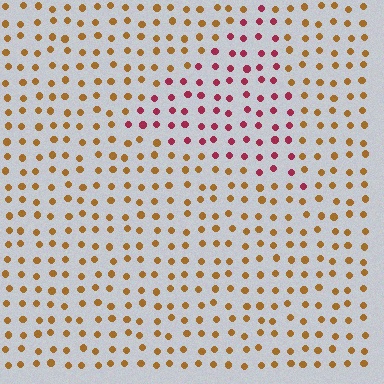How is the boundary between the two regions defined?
The boundary is defined purely by a slight shift in hue (about 52 degrees). Spacing, size, and orientation are identical on both sides.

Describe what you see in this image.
The image is filled with small brown elements in a uniform arrangement. A triangle-shaped region is visible where the elements are tinted to a slightly different hue, forming a subtle color boundary.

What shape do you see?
I see a triangle.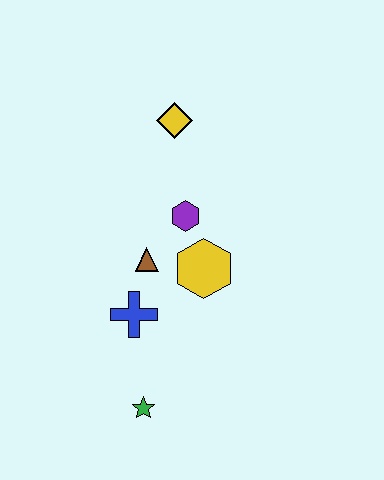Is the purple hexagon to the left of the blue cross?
No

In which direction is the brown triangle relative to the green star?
The brown triangle is above the green star.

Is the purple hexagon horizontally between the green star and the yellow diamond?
No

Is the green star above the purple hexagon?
No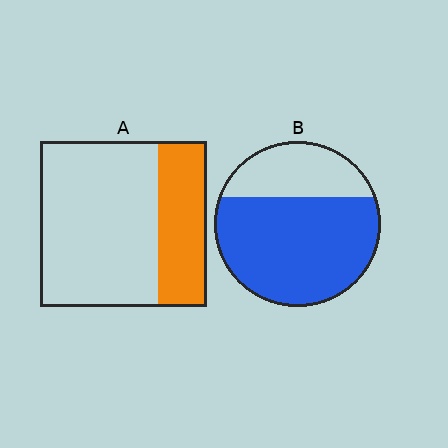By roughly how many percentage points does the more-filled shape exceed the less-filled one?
By roughly 40 percentage points (B over A).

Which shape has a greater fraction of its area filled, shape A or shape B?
Shape B.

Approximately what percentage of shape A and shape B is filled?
A is approximately 30% and B is approximately 70%.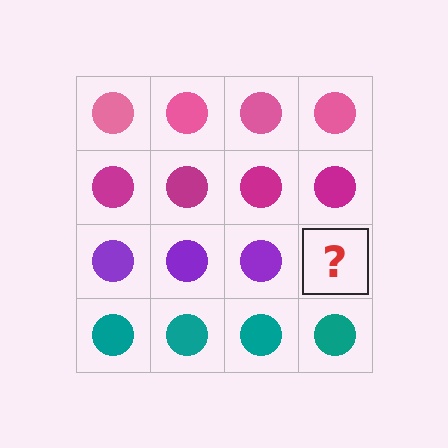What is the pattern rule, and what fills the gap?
The rule is that each row has a consistent color. The gap should be filled with a purple circle.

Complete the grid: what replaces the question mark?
The question mark should be replaced with a purple circle.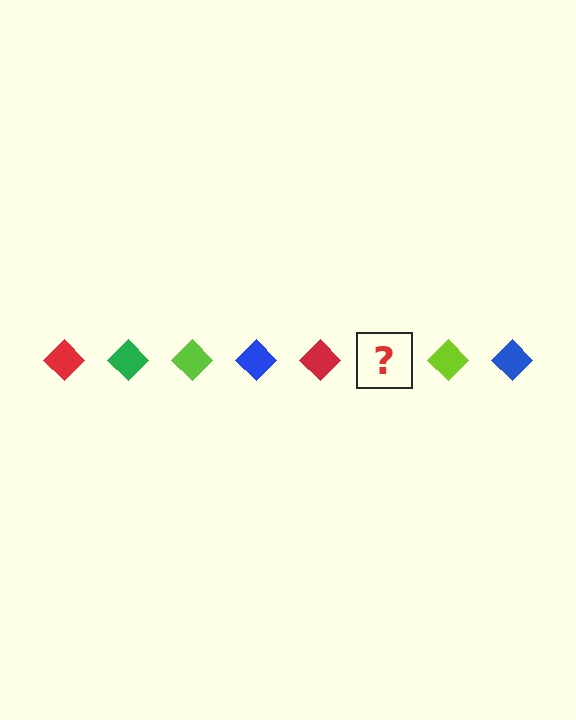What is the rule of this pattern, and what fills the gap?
The rule is that the pattern cycles through red, green, lime, blue diamonds. The gap should be filled with a green diamond.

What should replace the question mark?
The question mark should be replaced with a green diamond.